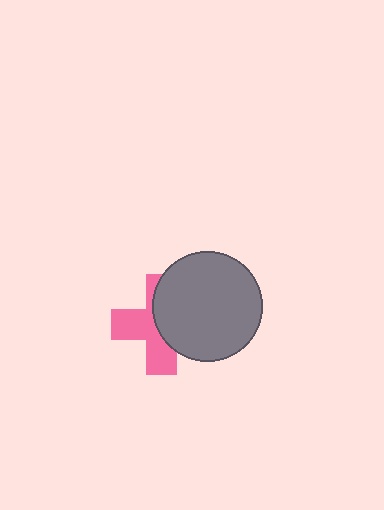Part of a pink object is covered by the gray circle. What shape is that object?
It is a cross.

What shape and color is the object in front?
The object in front is a gray circle.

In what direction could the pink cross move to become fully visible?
The pink cross could move left. That would shift it out from behind the gray circle entirely.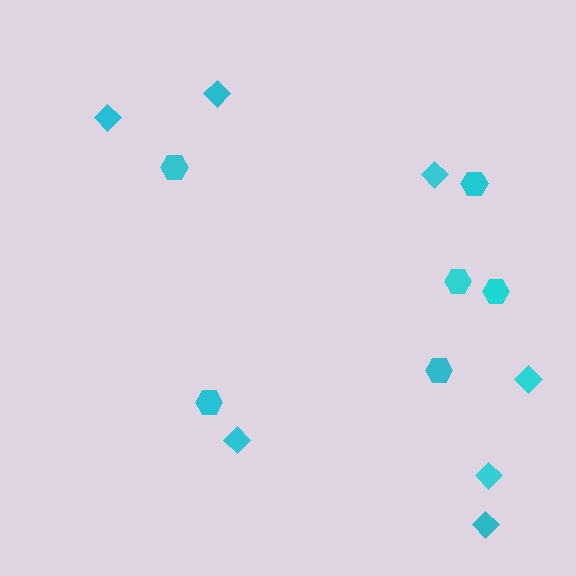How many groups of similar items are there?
There are 2 groups: one group of diamonds (7) and one group of hexagons (6).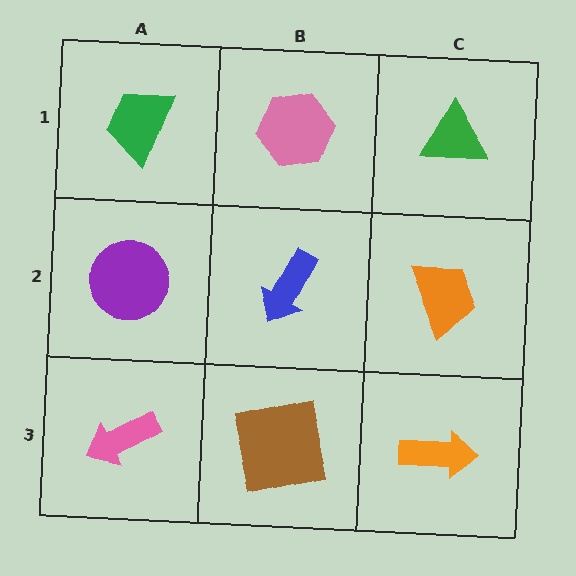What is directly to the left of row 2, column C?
A blue arrow.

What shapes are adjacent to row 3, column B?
A blue arrow (row 2, column B), a pink arrow (row 3, column A), an orange arrow (row 3, column C).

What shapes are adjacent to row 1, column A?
A purple circle (row 2, column A), a pink hexagon (row 1, column B).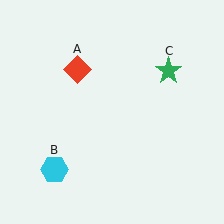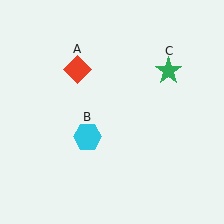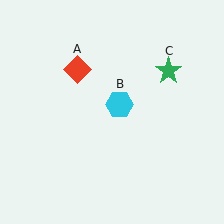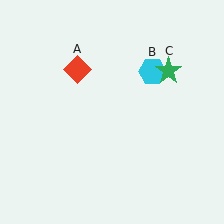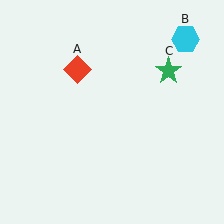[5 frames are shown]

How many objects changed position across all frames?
1 object changed position: cyan hexagon (object B).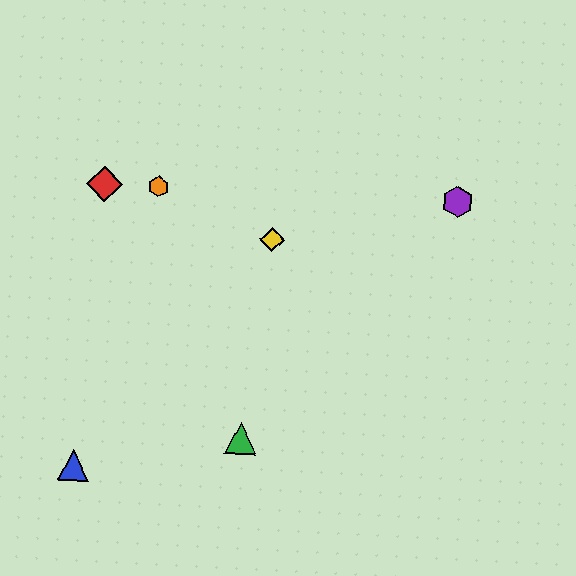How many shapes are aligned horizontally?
3 shapes (the red diamond, the purple hexagon, the orange hexagon) are aligned horizontally.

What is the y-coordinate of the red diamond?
The red diamond is at y≈184.